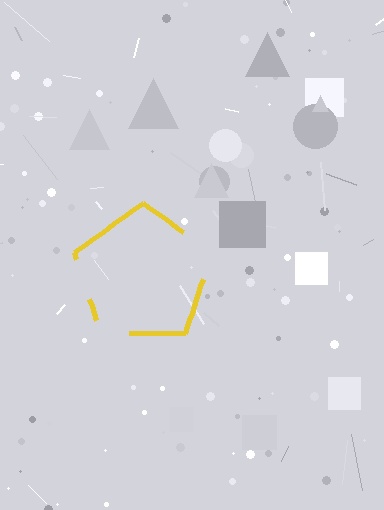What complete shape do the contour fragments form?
The contour fragments form a pentagon.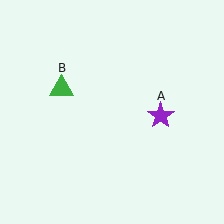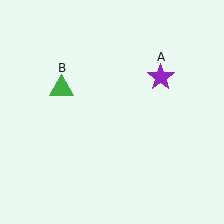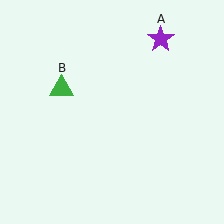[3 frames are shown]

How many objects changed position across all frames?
1 object changed position: purple star (object A).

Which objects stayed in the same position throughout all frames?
Green triangle (object B) remained stationary.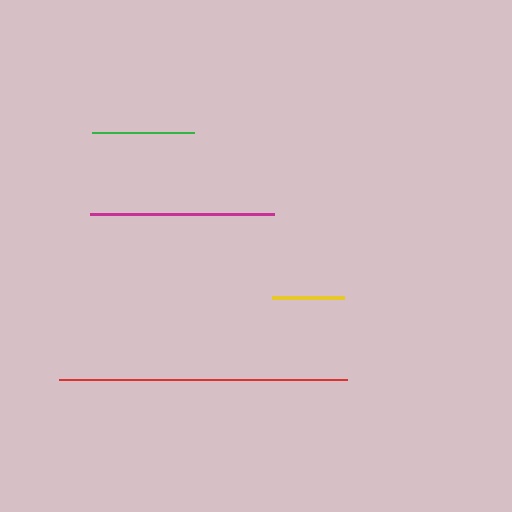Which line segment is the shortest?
The yellow line is the shortest at approximately 72 pixels.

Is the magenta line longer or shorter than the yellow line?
The magenta line is longer than the yellow line.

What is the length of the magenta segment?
The magenta segment is approximately 183 pixels long.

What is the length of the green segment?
The green segment is approximately 102 pixels long.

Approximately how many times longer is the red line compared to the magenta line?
The red line is approximately 1.6 times the length of the magenta line.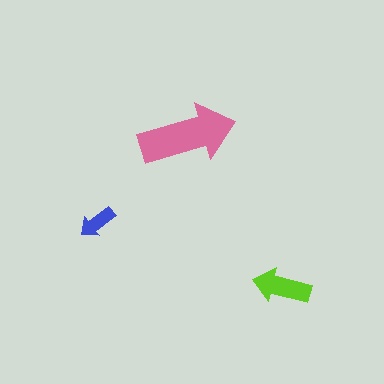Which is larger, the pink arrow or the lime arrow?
The pink one.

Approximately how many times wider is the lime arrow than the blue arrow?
About 1.5 times wider.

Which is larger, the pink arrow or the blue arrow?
The pink one.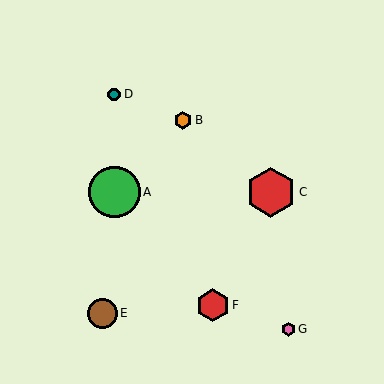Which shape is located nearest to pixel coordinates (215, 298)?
The red hexagon (labeled F) at (213, 305) is nearest to that location.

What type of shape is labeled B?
Shape B is an orange hexagon.